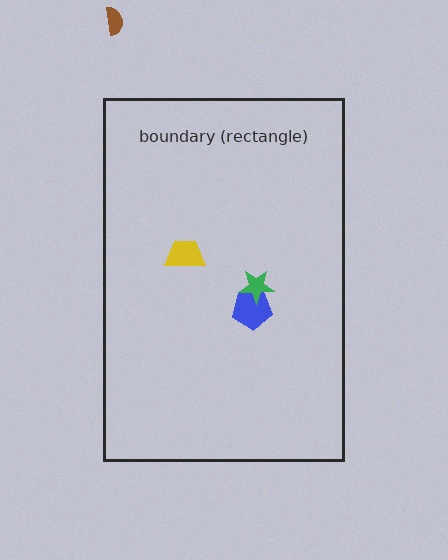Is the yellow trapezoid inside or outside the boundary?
Inside.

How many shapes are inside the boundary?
3 inside, 1 outside.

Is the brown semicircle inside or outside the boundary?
Outside.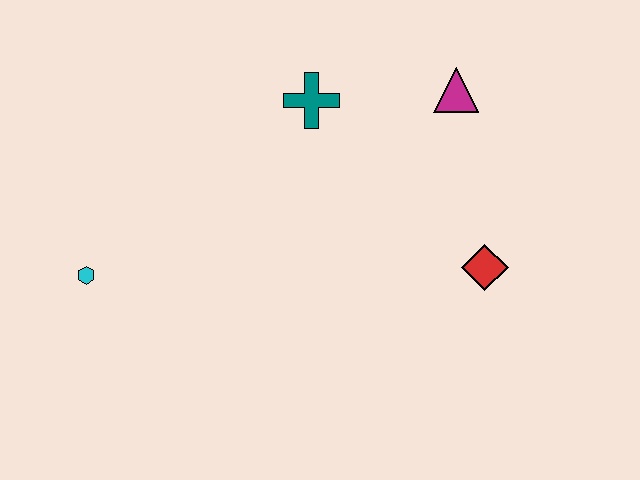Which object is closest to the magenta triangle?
The teal cross is closest to the magenta triangle.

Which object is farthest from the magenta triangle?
The cyan hexagon is farthest from the magenta triangle.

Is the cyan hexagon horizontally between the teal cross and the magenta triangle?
No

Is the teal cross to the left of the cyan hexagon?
No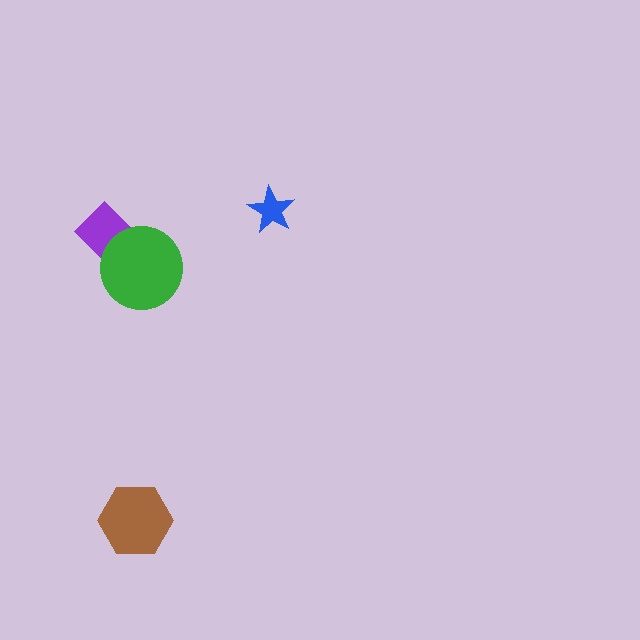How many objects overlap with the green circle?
1 object overlaps with the green circle.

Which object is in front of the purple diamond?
The green circle is in front of the purple diamond.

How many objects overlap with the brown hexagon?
0 objects overlap with the brown hexagon.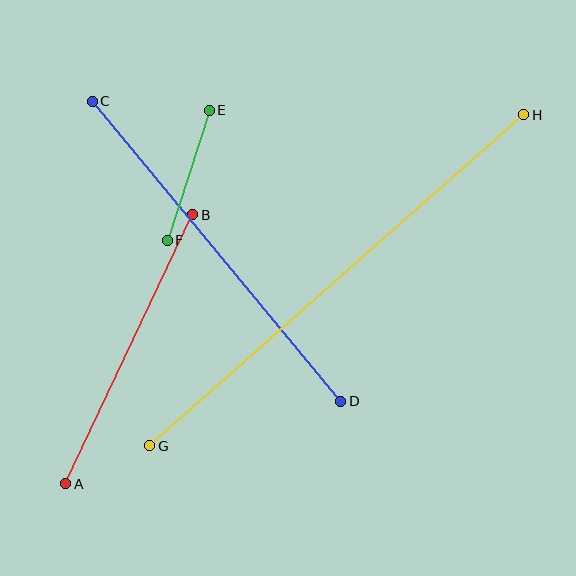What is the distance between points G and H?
The distance is approximately 499 pixels.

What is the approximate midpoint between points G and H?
The midpoint is at approximately (337, 280) pixels.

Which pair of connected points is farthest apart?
Points G and H are farthest apart.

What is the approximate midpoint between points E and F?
The midpoint is at approximately (188, 175) pixels.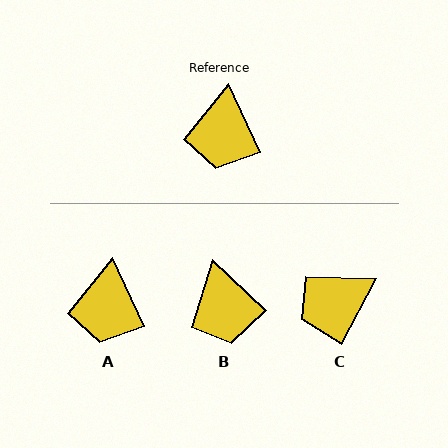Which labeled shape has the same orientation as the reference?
A.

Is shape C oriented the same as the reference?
No, it is off by about 52 degrees.